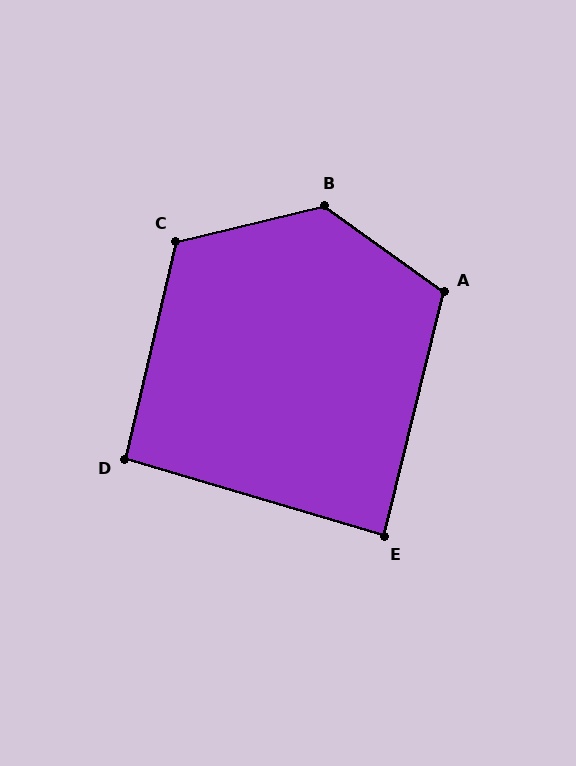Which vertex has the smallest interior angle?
E, at approximately 87 degrees.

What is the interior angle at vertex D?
Approximately 93 degrees (approximately right).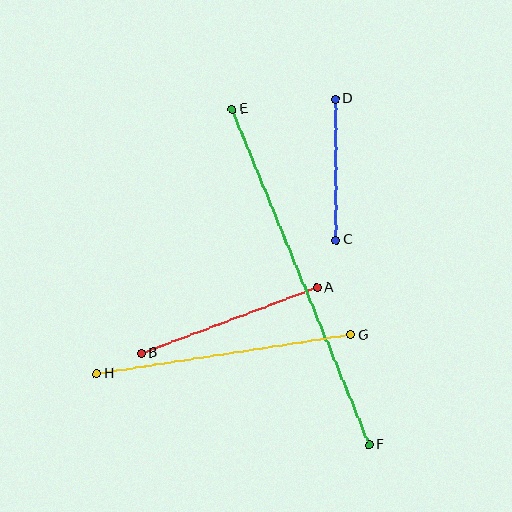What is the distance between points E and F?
The distance is approximately 362 pixels.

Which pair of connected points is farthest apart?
Points E and F are farthest apart.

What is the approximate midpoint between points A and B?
The midpoint is at approximately (229, 320) pixels.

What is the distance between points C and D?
The distance is approximately 141 pixels.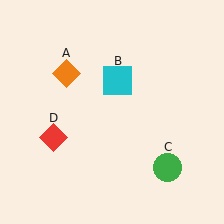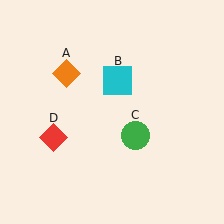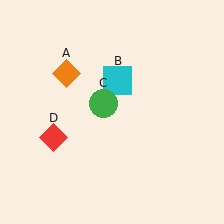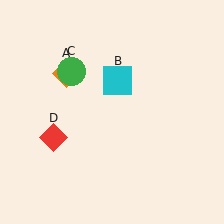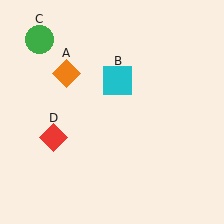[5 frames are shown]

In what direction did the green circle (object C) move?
The green circle (object C) moved up and to the left.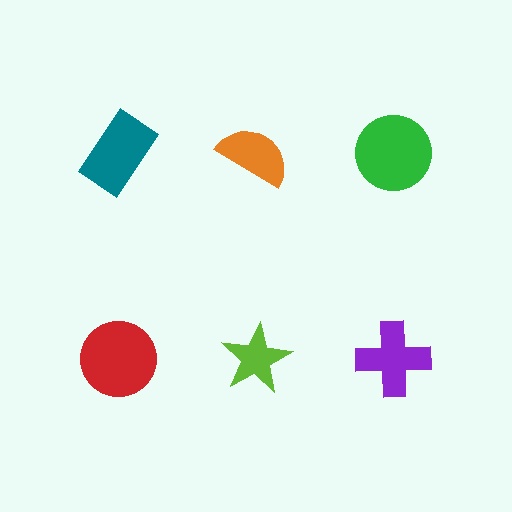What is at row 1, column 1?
A teal rectangle.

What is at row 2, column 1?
A red circle.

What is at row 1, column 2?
An orange semicircle.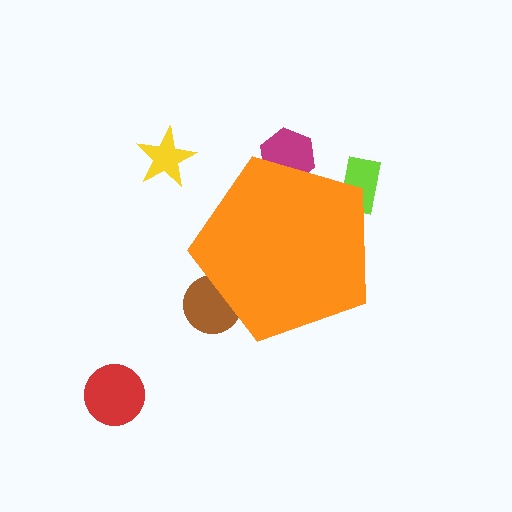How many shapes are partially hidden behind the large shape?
3 shapes are partially hidden.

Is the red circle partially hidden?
No, the red circle is fully visible.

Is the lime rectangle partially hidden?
Yes, the lime rectangle is partially hidden behind the orange pentagon.